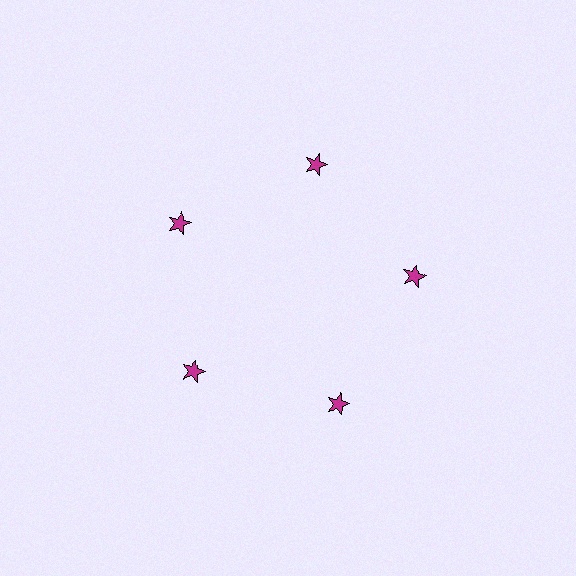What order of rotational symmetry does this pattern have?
This pattern has 5-fold rotational symmetry.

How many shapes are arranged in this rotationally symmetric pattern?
There are 5 shapes, arranged in 5 groups of 1.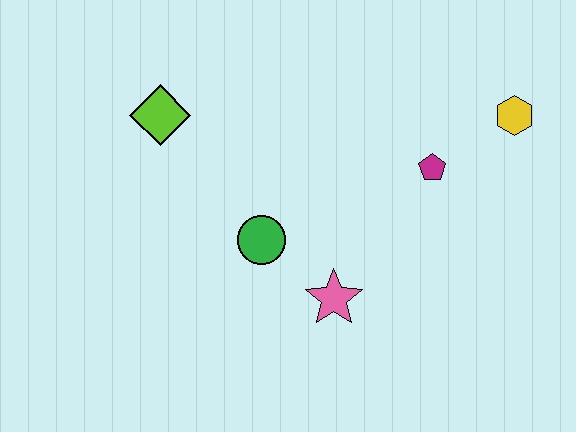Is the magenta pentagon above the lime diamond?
No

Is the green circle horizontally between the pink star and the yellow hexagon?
No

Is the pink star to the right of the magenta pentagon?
No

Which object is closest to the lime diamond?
The green circle is closest to the lime diamond.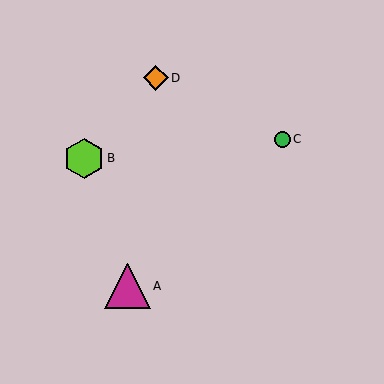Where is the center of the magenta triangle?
The center of the magenta triangle is at (128, 286).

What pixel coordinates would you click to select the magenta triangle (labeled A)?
Click at (128, 286) to select the magenta triangle A.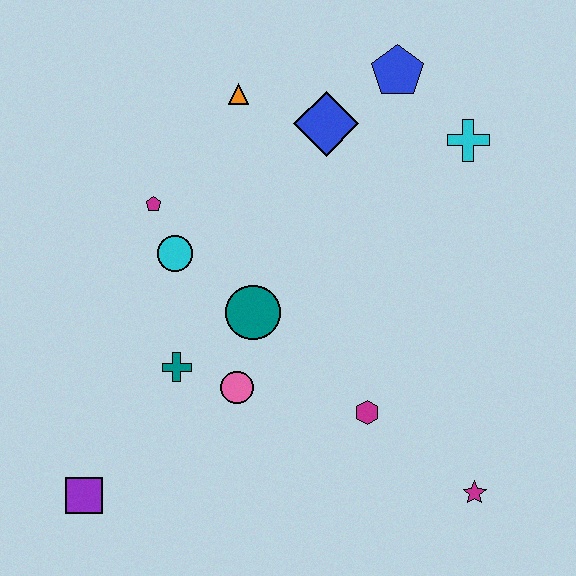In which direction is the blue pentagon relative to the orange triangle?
The blue pentagon is to the right of the orange triangle.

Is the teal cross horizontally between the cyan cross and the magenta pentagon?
Yes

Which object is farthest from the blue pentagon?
The purple square is farthest from the blue pentagon.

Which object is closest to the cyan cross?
The blue pentagon is closest to the cyan cross.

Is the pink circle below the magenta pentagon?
Yes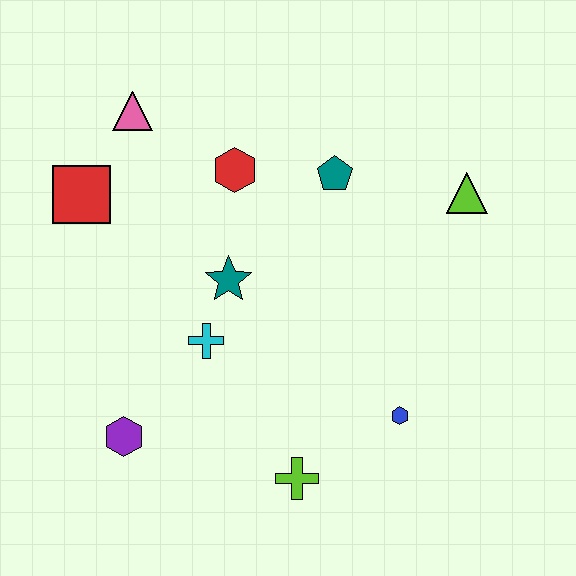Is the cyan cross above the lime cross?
Yes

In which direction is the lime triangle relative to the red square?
The lime triangle is to the right of the red square.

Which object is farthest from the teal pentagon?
The purple hexagon is farthest from the teal pentagon.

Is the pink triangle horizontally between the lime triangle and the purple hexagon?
Yes